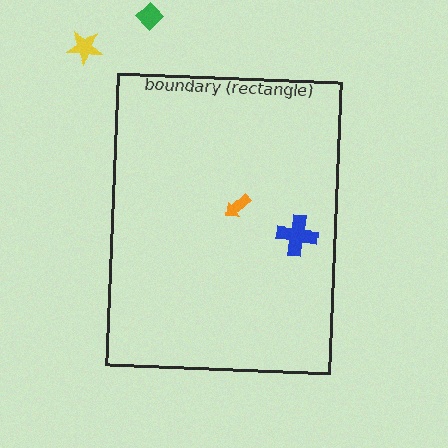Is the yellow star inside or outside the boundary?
Outside.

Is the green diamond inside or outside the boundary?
Outside.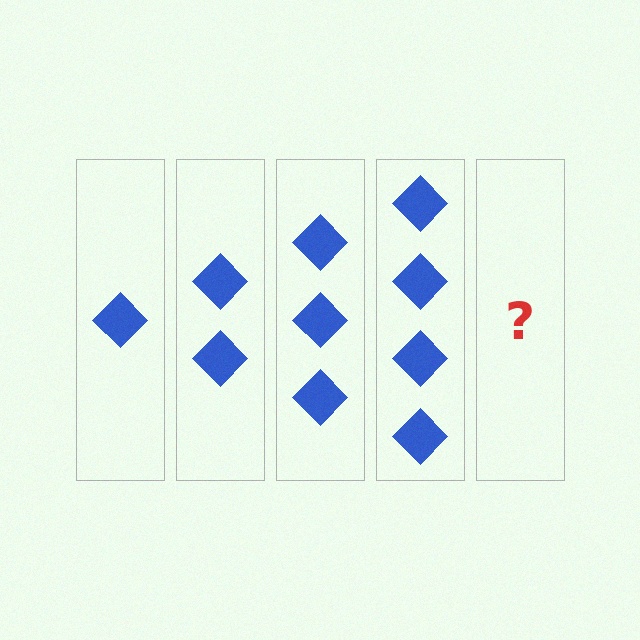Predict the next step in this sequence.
The next step is 5 diamonds.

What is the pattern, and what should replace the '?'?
The pattern is that each step adds one more diamond. The '?' should be 5 diamonds.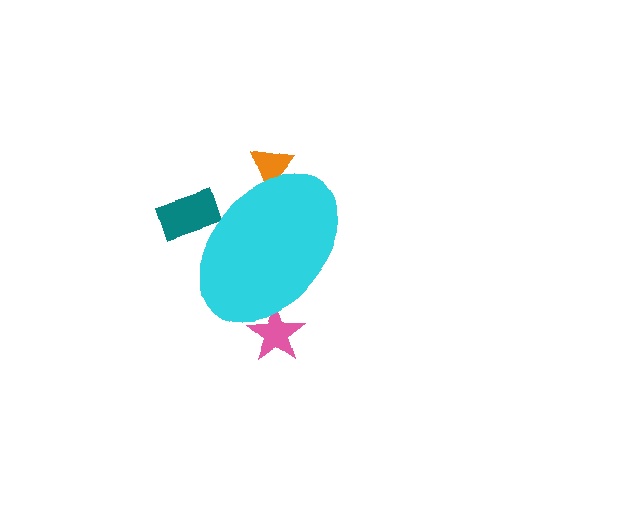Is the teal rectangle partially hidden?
Yes, the teal rectangle is partially hidden behind the cyan ellipse.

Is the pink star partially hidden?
Yes, the pink star is partially hidden behind the cyan ellipse.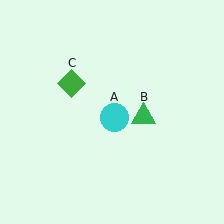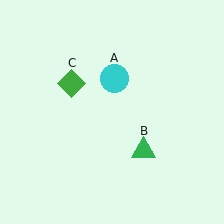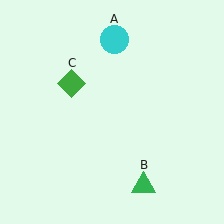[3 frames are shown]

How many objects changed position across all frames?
2 objects changed position: cyan circle (object A), green triangle (object B).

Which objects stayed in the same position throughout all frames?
Green diamond (object C) remained stationary.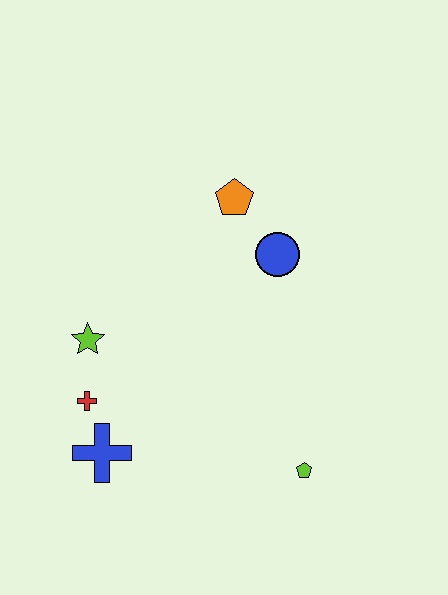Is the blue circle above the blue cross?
Yes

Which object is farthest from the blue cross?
The orange pentagon is farthest from the blue cross.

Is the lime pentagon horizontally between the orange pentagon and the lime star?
No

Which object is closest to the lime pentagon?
The blue cross is closest to the lime pentagon.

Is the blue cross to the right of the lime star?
Yes